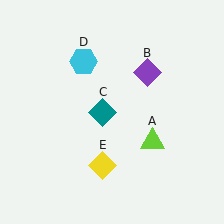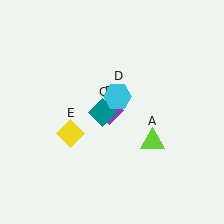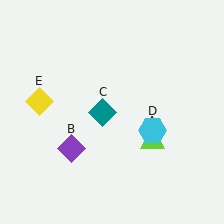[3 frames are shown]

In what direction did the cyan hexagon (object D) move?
The cyan hexagon (object D) moved down and to the right.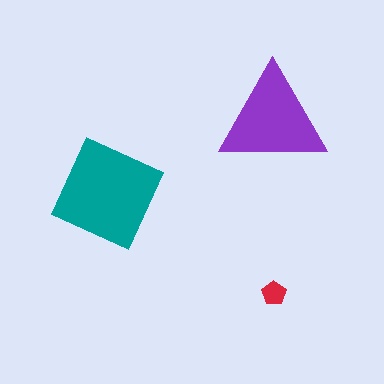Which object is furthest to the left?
The teal diamond is leftmost.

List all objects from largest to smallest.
The teal diamond, the purple triangle, the red pentagon.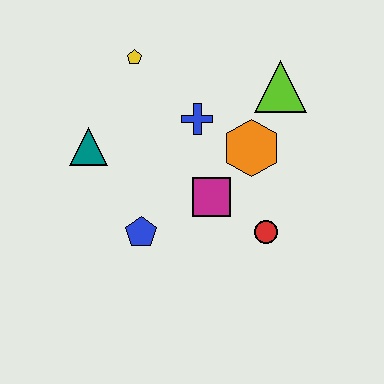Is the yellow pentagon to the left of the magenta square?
Yes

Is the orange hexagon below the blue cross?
Yes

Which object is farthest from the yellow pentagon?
The red circle is farthest from the yellow pentagon.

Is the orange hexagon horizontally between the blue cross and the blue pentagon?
No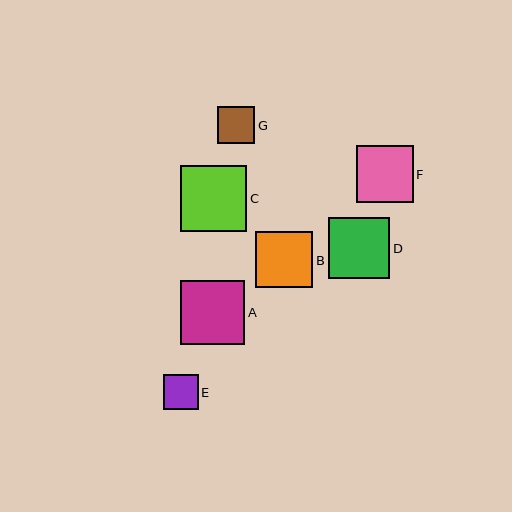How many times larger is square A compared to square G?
Square A is approximately 1.7 times the size of square G.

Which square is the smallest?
Square E is the smallest with a size of approximately 35 pixels.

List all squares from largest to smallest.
From largest to smallest: C, A, D, B, F, G, E.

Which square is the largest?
Square C is the largest with a size of approximately 66 pixels.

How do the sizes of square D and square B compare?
Square D and square B are approximately the same size.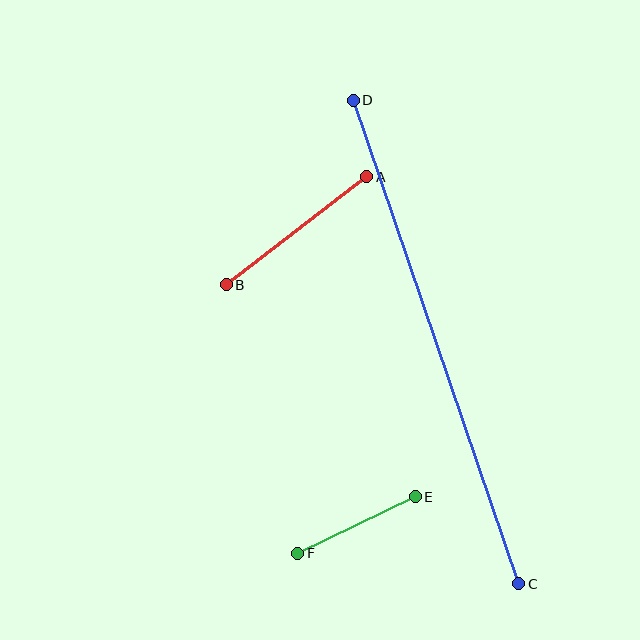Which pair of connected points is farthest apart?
Points C and D are farthest apart.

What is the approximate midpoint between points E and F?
The midpoint is at approximately (356, 525) pixels.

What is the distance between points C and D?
The distance is approximately 511 pixels.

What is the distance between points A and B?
The distance is approximately 177 pixels.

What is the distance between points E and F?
The distance is approximately 130 pixels.